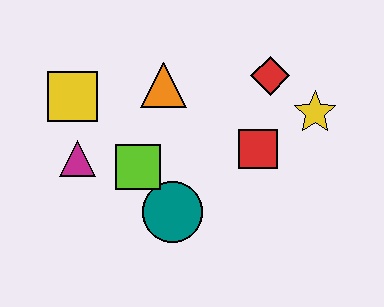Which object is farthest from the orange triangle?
The yellow star is farthest from the orange triangle.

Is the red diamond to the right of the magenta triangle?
Yes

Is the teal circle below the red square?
Yes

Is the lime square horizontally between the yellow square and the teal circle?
Yes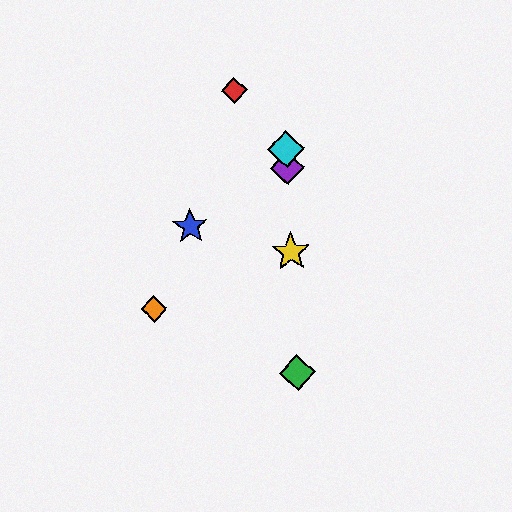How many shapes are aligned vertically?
4 shapes (the green diamond, the yellow star, the purple diamond, the cyan diamond) are aligned vertically.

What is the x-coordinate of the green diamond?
The green diamond is at x≈297.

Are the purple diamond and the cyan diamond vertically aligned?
Yes, both are at x≈287.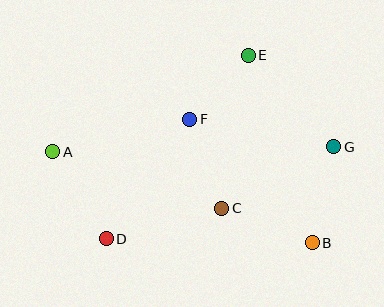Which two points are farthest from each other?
Points A and G are farthest from each other.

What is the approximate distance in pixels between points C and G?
The distance between C and G is approximately 128 pixels.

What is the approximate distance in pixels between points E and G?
The distance between E and G is approximately 125 pixels.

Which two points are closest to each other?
Points E and F are closest to each other.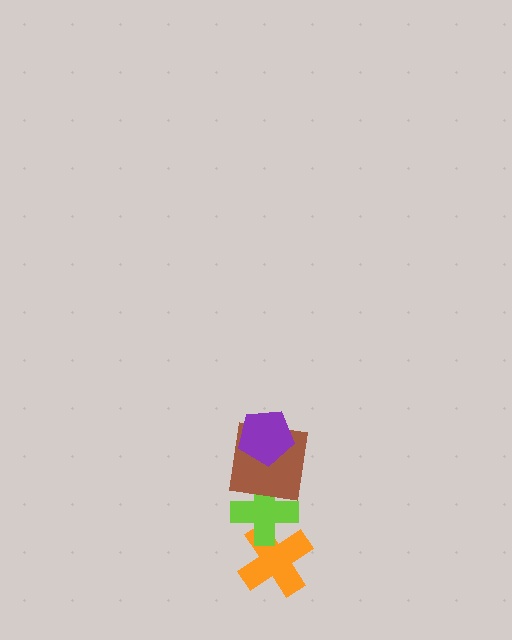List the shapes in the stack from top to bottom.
From top to bottom: the purple pentagon, the brown square, the lime cross, the orange cross.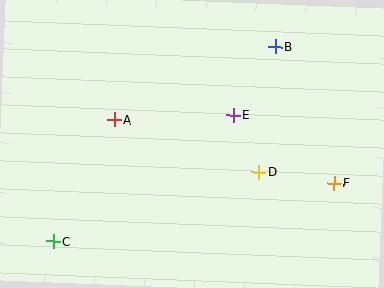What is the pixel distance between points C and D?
The distance between C and D is 217 pixels.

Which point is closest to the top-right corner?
Point B is closest to the top-right corner.